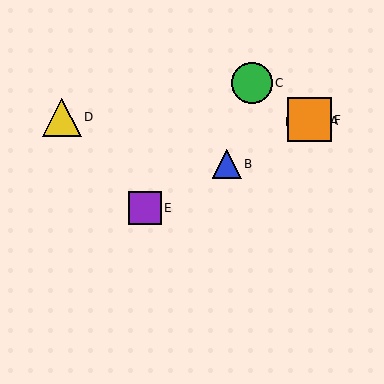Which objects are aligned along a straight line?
Objects A, B, E, F are aligned along a straight line.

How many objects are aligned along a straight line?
4 objects (A, B, E, F) are aligned along a straight line.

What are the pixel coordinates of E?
Object E is at (145, 208).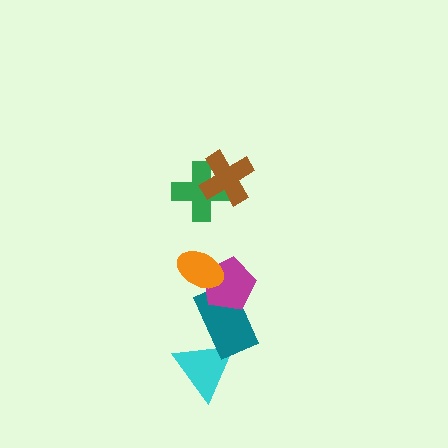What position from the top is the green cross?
The green cross is 2nd from the top.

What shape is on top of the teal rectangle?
The magenta pentagon is on top of the teal rectangle.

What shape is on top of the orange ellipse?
The green cross is on top of the orange ellipse.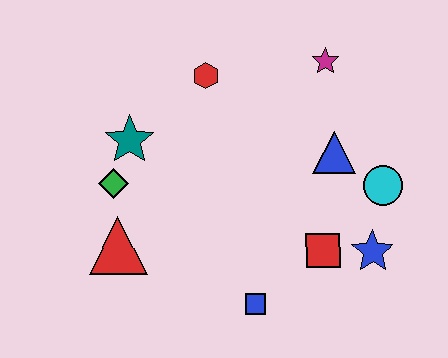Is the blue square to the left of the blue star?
Yes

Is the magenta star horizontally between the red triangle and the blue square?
No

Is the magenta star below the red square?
No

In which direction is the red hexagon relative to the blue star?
The red hexagon is above the blue star.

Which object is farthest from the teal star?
The blue star is farthest from the teal star.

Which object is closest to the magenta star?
The blue triangle is closest to the magenta star.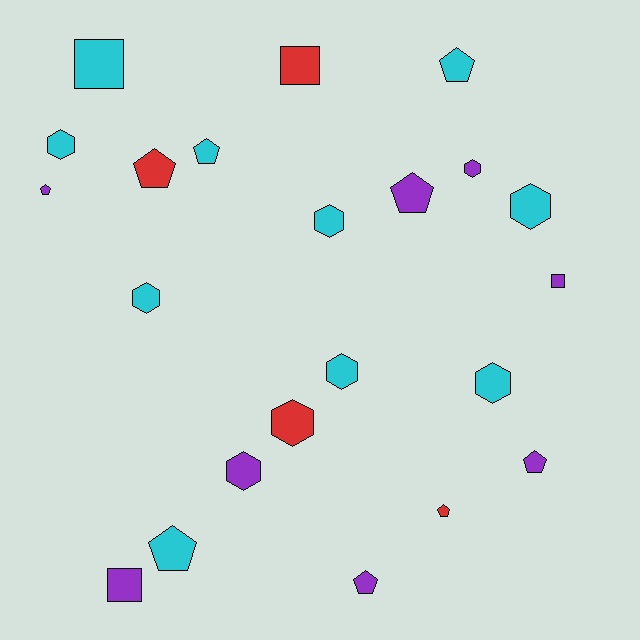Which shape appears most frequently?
Hexagon, with 9 objects.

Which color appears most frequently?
Cyan, with 10 objects.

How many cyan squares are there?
There is 1 cyan square.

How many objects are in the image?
There are 22 objects.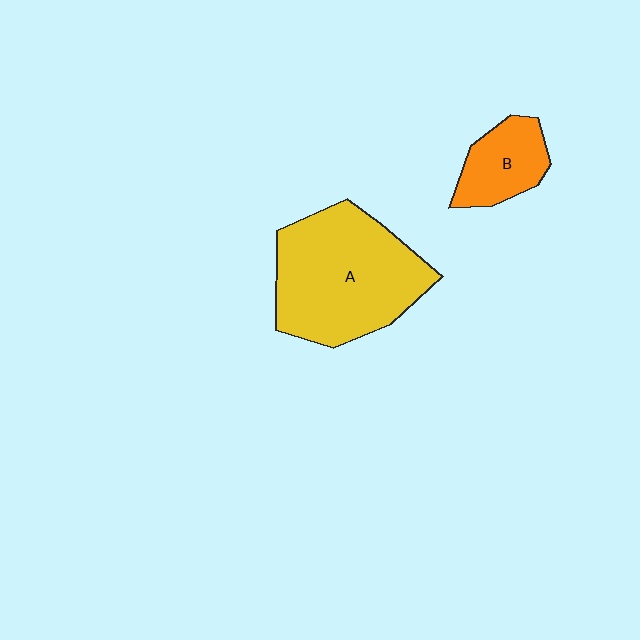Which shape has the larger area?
Shape A (yellow).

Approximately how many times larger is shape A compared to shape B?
Approximately 2.7 times.